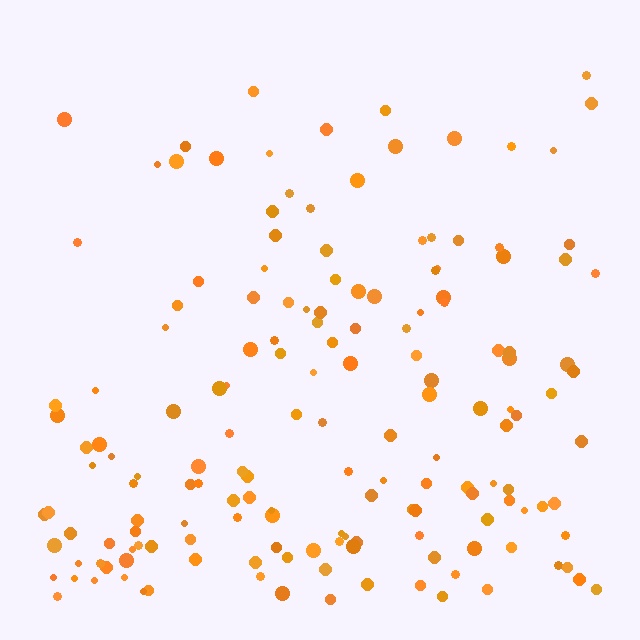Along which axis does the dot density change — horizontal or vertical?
Vertical.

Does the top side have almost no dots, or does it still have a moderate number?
Still a moderate number, just noticeably fewer than the bottom.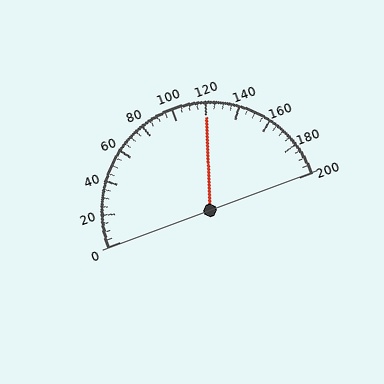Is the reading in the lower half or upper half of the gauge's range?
The reading is in the upper half of the range (0 to 200).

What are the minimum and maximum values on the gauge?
The gauge ranges from 0 to 200.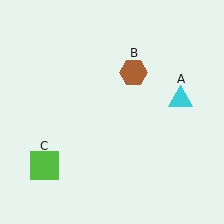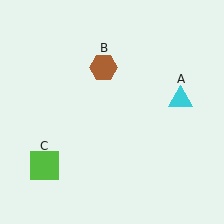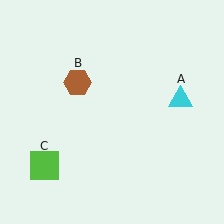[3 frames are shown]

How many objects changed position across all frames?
1 object changed position: brown hexagon (object B).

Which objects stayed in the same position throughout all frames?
Cyan triangle (object A) and lime square (object C) remained stationary.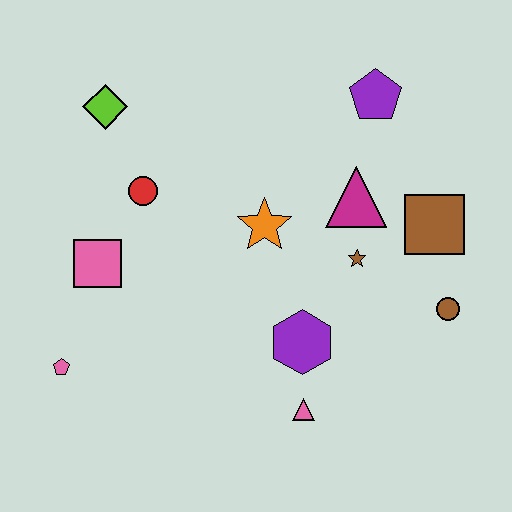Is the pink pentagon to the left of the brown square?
Yes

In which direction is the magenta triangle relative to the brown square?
The magenta triangle is to the left of the brown square.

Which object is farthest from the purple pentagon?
The pink pentagon is farthest from the purple pentagon.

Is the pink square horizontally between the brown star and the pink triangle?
No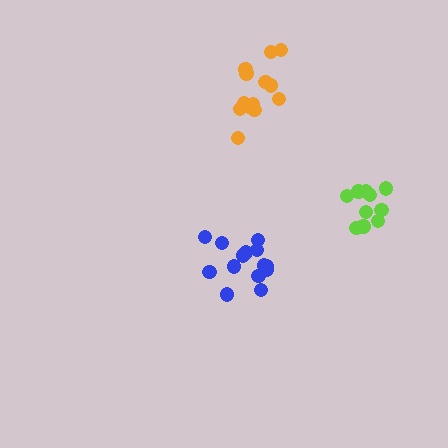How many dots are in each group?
Group 1: 14 dots, Group 2: 13 dots, Group 3: 11 dots (38 total).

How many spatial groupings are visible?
There are 3 spatial groupings.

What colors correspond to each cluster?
The clusters are colored: blue, orange, lime.